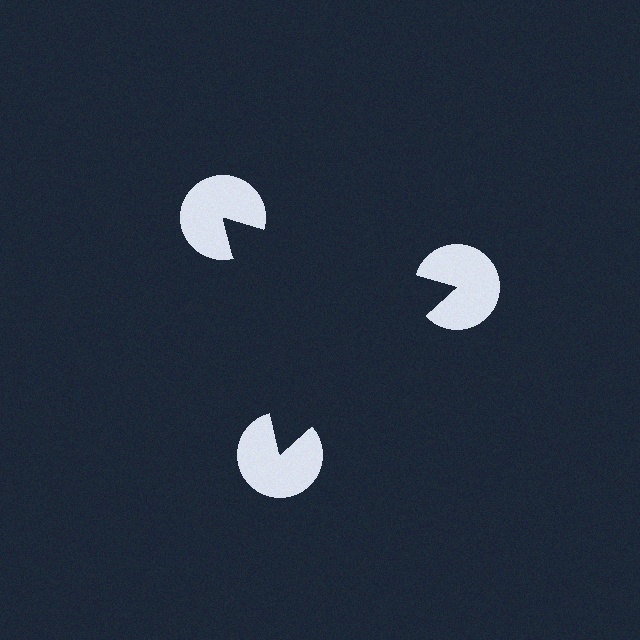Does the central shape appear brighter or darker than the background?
It typically appears slightly darker than the background, even though no actual brightness change is drawn.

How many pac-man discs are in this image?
There are 3 — one at each vertex of the illusory triangle.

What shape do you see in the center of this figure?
An illusory triangle — its edges are inferred from the aligned wedge cuts in the pac-man discs, not physically drawn.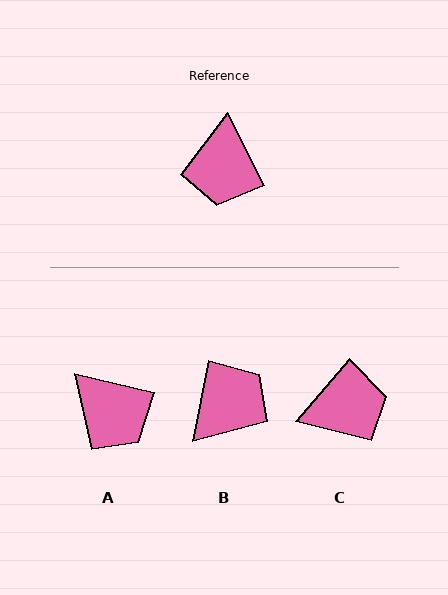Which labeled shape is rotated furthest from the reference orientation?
B, about 141 degrees away.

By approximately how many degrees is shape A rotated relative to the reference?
Approximately 49 degrees counter-clockwise.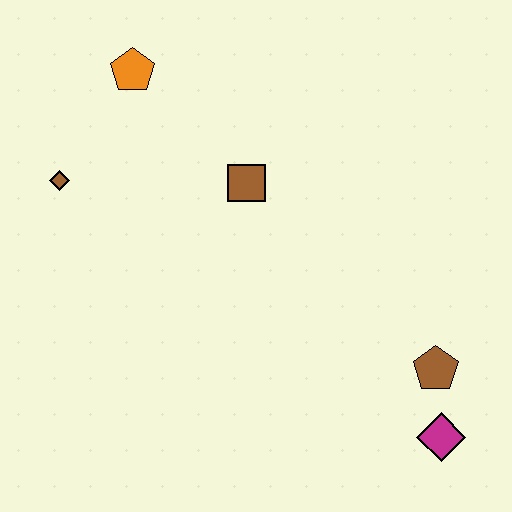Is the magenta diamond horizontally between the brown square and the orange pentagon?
No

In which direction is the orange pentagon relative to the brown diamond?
The orange pentagon is above the brown diamond.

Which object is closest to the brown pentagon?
The magenta diamond is closest to the brown pentagon.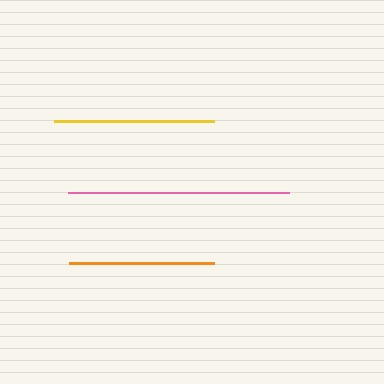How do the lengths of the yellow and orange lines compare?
The yellow and orange lines are approximately the same length.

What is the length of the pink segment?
The pink segment is approximately 221 pixels long.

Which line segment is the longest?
The pink line is the longest at approximately 221 pixels.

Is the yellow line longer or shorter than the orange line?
The yellow line is longer than the orange line.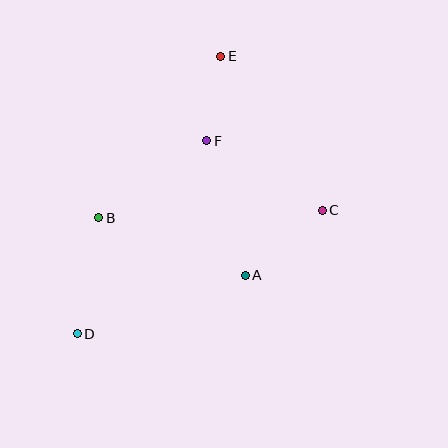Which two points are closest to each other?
Points E and F are closest to each other.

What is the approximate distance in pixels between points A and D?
The distance between A and D is approximately 178 pixels.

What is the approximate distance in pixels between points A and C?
The distance between A and C is approximately 101 pixels.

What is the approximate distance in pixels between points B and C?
The distance between B and C is approximately 224 pixels.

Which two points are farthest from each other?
Points D and E are farthest from each other.